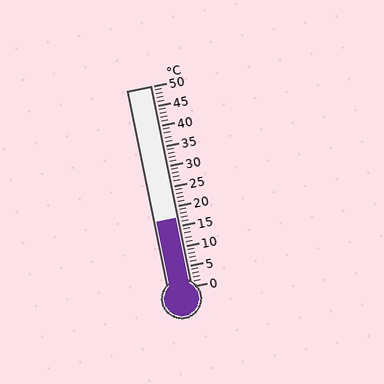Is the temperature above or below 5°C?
The temperature is above 5°C.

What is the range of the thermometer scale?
The thermometer scale ranges from 0°C to 50°C.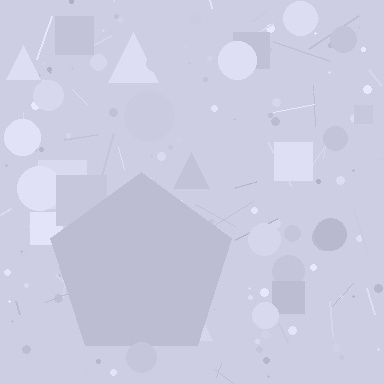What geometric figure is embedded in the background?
A pentagon is embedded in the background.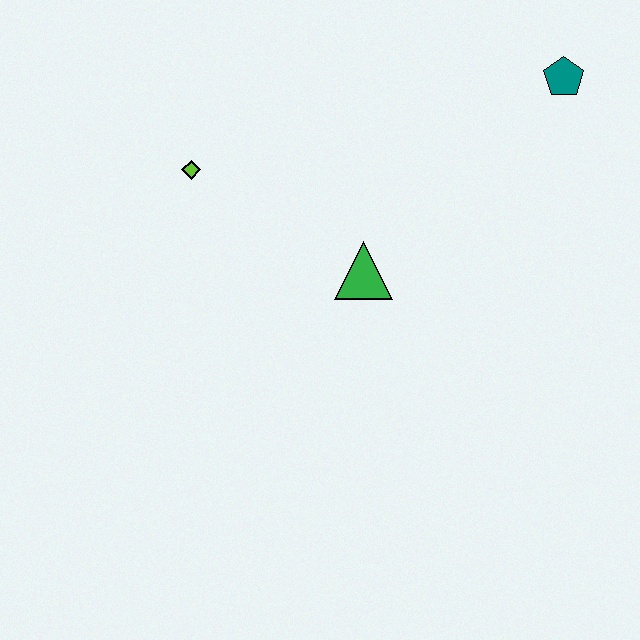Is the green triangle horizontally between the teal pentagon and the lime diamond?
Yes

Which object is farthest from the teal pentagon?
The lime diamond is farthest from the teal pentagon.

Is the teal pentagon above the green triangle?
Yes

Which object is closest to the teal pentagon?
The green triangle is closest to the teal pentagon.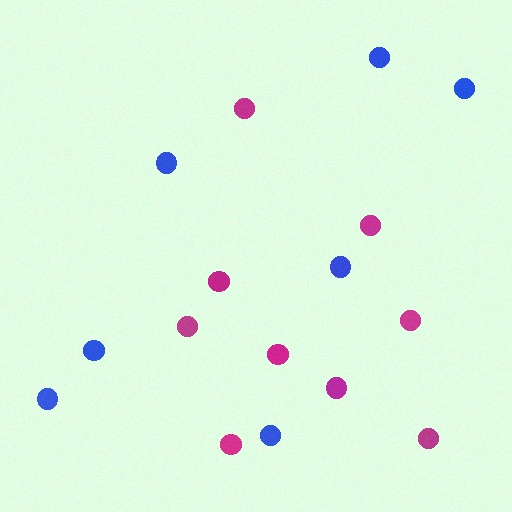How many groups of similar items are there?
There are 2 groups: one group of magenta circles (9) and one group of blue circles (7).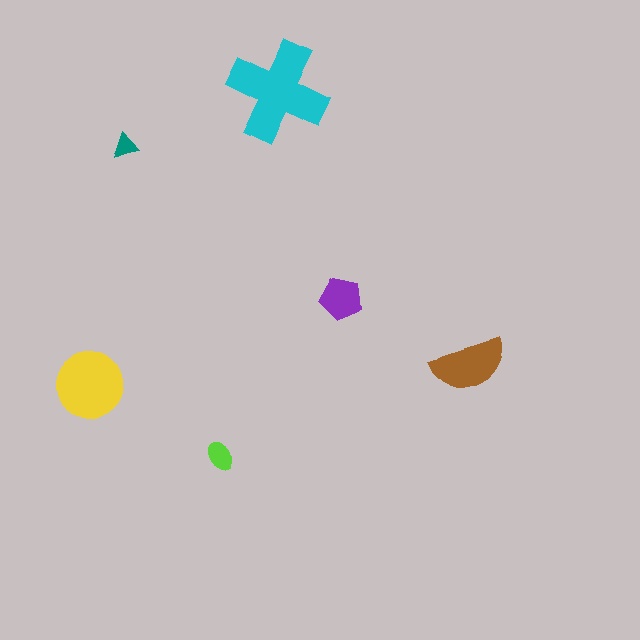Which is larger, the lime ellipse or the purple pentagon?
The purple pentagon.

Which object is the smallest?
The teal triangle.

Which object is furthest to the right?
The brown semicircle is rightmost.